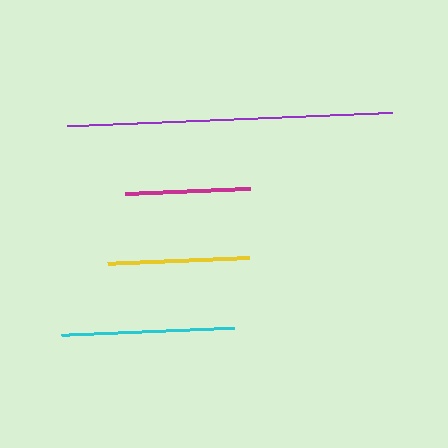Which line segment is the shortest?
The magenta line is the shortest at approximately 125 pixels.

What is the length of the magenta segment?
The magenta segment is approximately 125 pixels long.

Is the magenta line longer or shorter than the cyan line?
The cyan line is longer than the magenta line.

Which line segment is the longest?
The purple line is the longest at approximately 325 pixels.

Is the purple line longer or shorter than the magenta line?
The purple line is longer than the magenta line.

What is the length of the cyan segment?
The cyan segment is approximately 173 pixels long.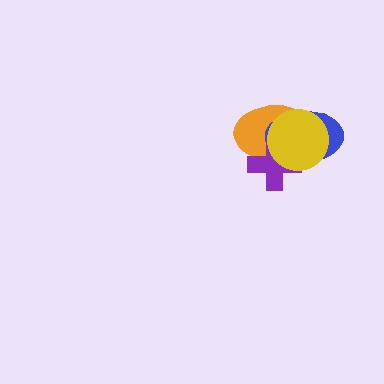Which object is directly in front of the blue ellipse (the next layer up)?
The purple cross is directly in front of the blue ellipse.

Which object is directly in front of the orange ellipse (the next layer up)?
The blue ellipse is directly in front of the orange ellipse.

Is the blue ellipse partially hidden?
Yes, it is partially covered by another shape.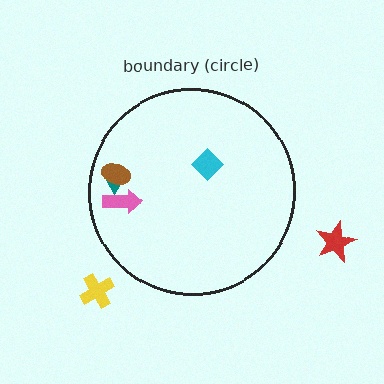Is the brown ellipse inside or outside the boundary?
Inside.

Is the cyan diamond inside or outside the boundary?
Inside.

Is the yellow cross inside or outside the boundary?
Outside.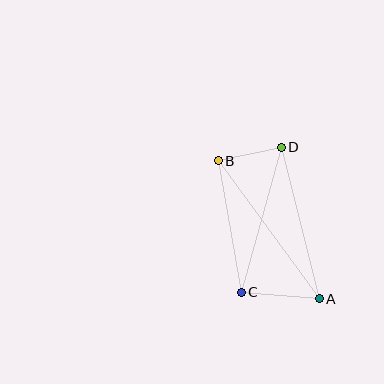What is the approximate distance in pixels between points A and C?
The distance between A and C is approximately 78 pixels.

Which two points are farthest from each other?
Points A and B are farthest from each other.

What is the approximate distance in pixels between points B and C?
The distance between B and C is approximately 133 pixels.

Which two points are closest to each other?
Points B and D are closest to each other.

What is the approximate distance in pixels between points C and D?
The distance between C and D is approximately 150 pixels.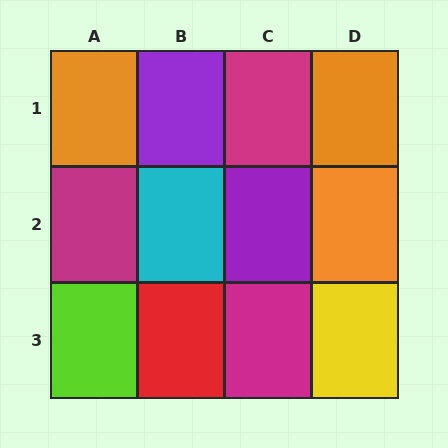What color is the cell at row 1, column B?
Purple.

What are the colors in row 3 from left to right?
Lime, red, magenta, yellow.